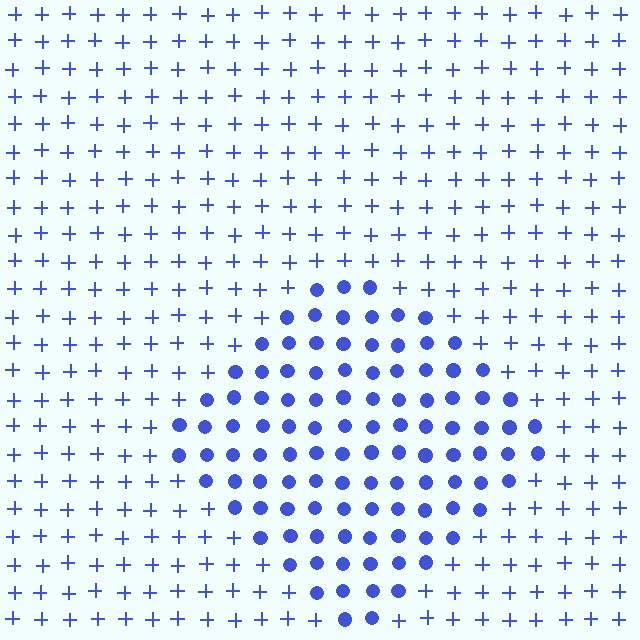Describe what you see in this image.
The image is filled with small blue elements arranged in a uniform grid. A diamond-shaped region contains circles, while the surrounding area contains plus signs. The boundary is defined purely by the change in element shape.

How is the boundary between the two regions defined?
The boundary is defined by a change in element shape: circles inside vs. plus signs outside. All elements share the same color and spacing.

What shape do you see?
I see a diamond.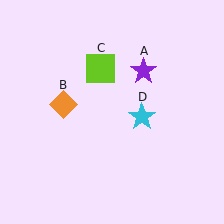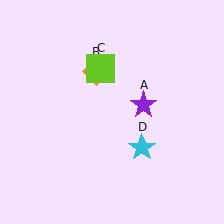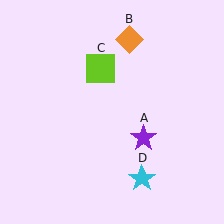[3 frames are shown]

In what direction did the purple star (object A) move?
The purple star (object A) moved down.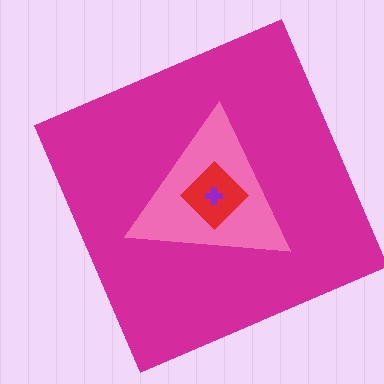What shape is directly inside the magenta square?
The pink triangle.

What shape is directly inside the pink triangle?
The red diamond.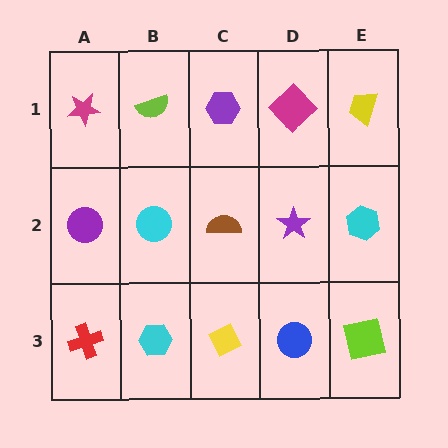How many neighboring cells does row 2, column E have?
3.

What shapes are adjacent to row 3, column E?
A cyan hexagon (row 2, column E), a blue circle (row 3, column D).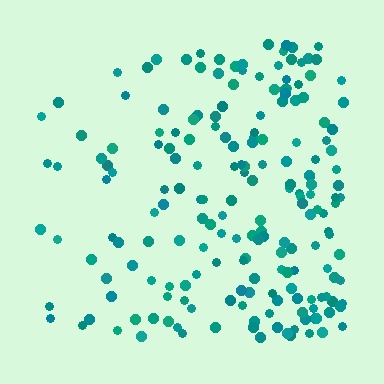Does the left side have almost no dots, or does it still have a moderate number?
Still a moderate number, just noticeably fewer than the right.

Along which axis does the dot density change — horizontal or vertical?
Horizontal.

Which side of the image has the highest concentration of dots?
The right.